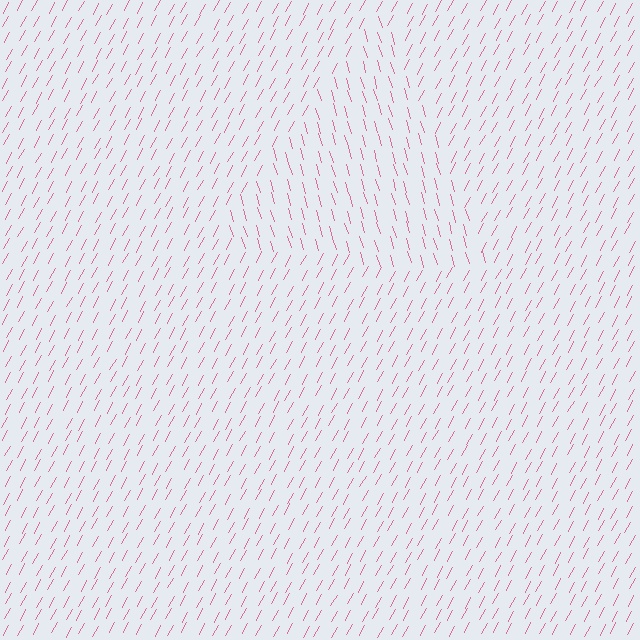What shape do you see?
I see a triangle.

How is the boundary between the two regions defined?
The boundary is defined purely by a change in line orientation (approximately 45 degrees difference). All lines are the same color and thickness.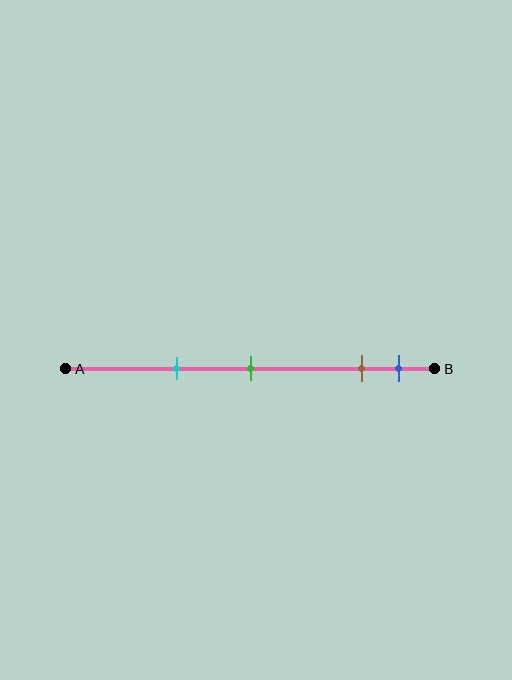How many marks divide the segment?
There are 4 marks dividing the segment.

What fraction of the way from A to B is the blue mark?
The blue mark is approximately 90% (0.9) of the way from A to B.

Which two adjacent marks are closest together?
The brown and blue marks are the closest adjacent pair.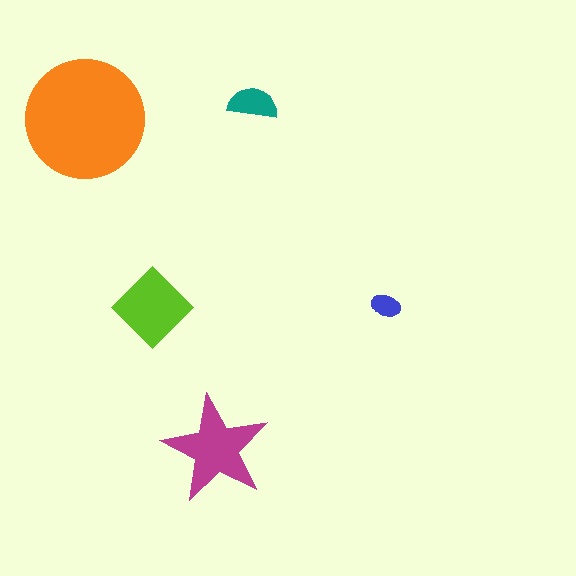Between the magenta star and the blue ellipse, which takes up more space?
The magenta star.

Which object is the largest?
The orange circle.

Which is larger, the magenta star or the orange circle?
The orange circle.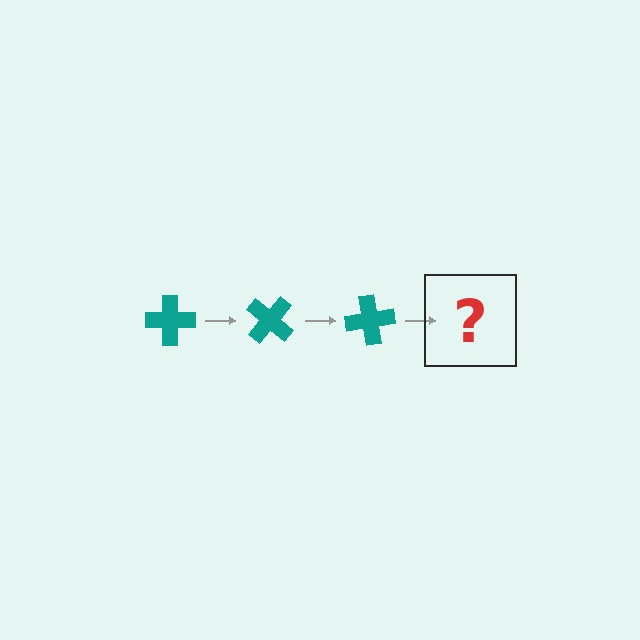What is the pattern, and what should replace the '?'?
The pattern is that the cross rotates 40 degrees each step. The '?' should be a teal cross rotated 120 degrees.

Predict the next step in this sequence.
The next step is a teal cross rotated 120 degrees.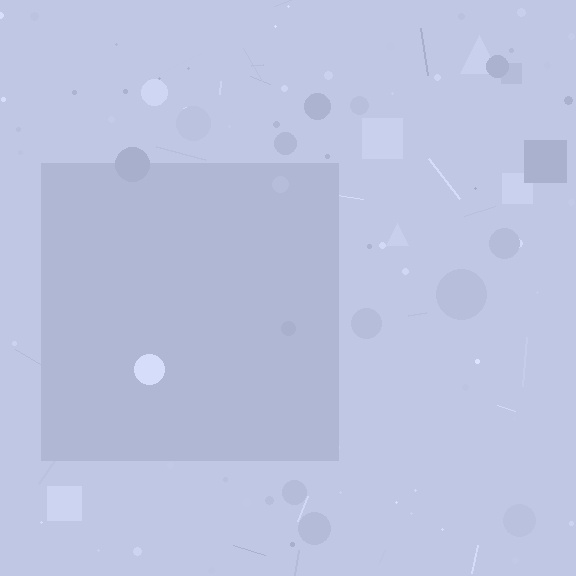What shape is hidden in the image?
A square is hidden in the image.